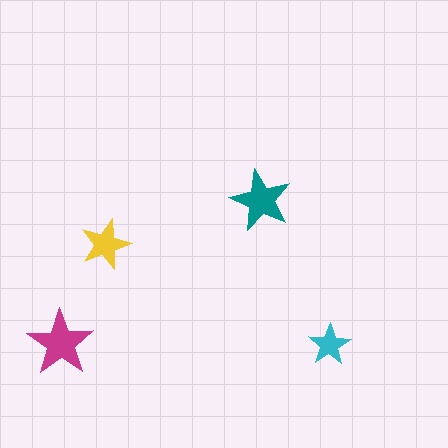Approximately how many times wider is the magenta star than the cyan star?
About 1.5 times wider.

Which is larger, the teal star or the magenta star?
The magenta one.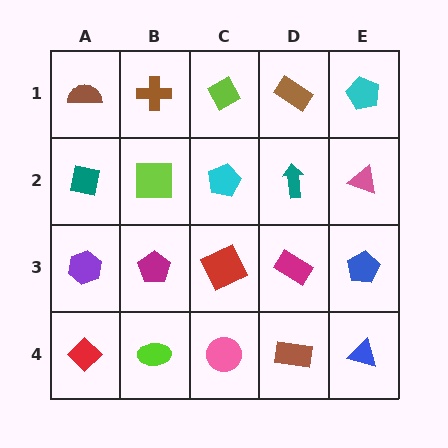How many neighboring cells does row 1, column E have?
2.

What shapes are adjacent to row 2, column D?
A brown rectangle (row 1, column D), a magenta rectangle (row 3, column D), a cyan pentagon (row 2, column C), a pink triangle (row 2, column E).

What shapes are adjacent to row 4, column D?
A magenta rectangle (row 3, column D), a pink circle (row 4, column C), a blue triangle (row 4, column E).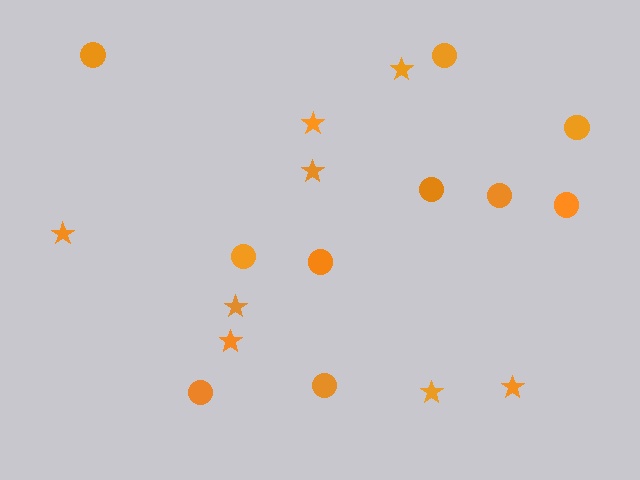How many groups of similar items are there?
There are 2 groups: one group of circles (10) and one group of stars (8).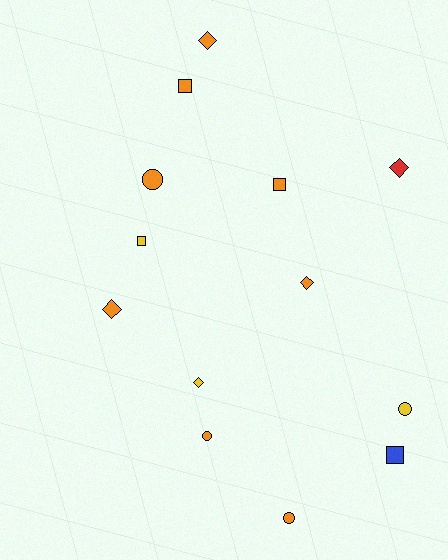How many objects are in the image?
There are 13 objects.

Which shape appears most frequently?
Diamond, with 5 objects.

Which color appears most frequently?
Orange, with 8 objects.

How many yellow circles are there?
There is 1 yellow circle.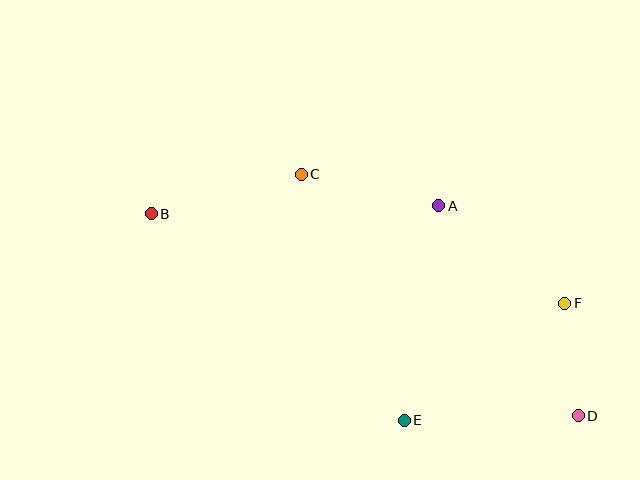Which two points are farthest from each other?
Points B and D are farthest from each other.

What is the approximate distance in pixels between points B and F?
The distance between B and F is approximately 423 pixels.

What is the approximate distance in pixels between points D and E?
The distance between D and E is approximately 174 pixels.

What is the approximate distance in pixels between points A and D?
The distance between A and D is approximately 252 pixels.